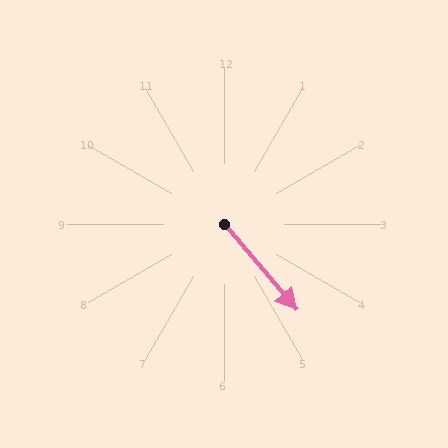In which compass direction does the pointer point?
Southeast.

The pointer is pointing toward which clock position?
Roughly 5 o'clock.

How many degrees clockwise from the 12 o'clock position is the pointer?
Approximately 140 degrees.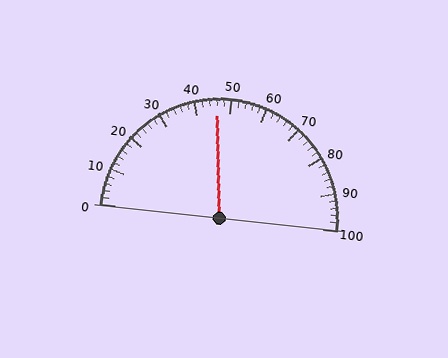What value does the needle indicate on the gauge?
The needle indicates approximately 46.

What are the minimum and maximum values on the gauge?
The gauge ranges from 0 to 100.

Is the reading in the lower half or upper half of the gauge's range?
The reading is in the lower half of the range (0 to 100).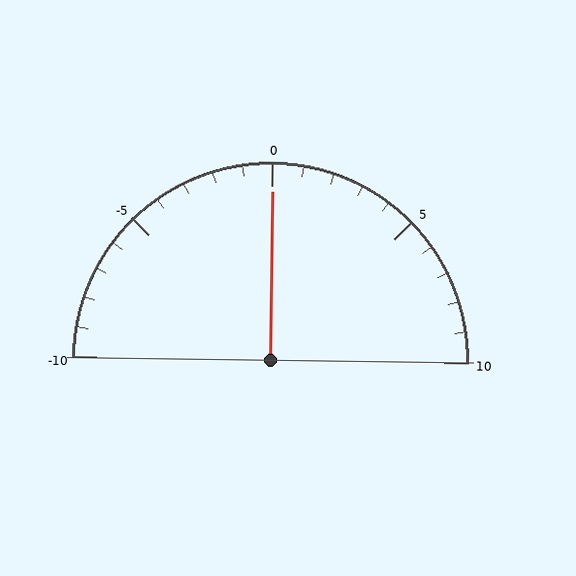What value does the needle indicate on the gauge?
The needle indicates approximately 0.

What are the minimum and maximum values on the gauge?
The gauge ranges from -10 to 10.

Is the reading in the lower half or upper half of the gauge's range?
The reading is in the upper half of the range (-10 to 10).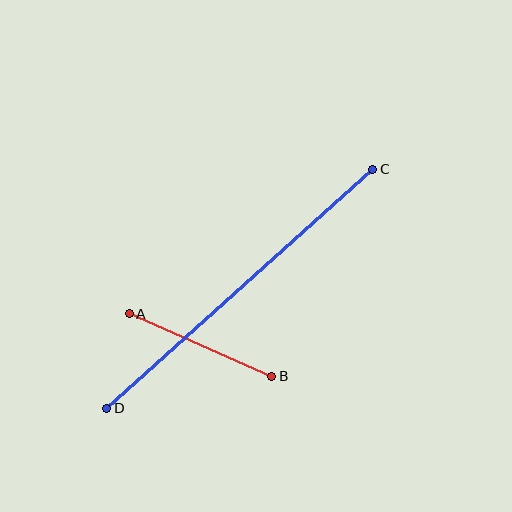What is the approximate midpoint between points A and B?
The midpoint is at approximately (200, 345) pixels.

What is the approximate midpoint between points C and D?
The midpoint is at approximately (240, 289) pixels.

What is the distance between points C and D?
The distance is approximately 358 pixels.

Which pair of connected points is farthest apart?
Points C and D are farthest apart.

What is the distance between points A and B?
The distance is approximately 156 pixels.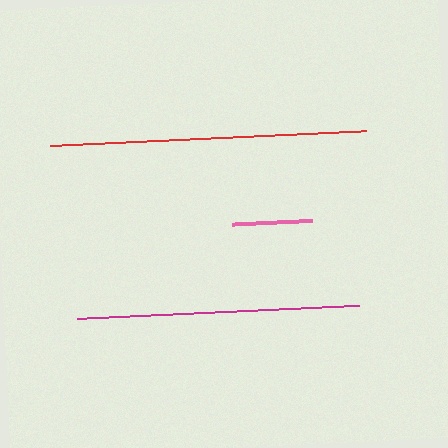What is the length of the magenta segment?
The magenta segment is approximately 282 pixels long.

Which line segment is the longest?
The red line is the longest at approximately 315 pixels.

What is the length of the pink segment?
The pink segment is approximately 80 pixels long.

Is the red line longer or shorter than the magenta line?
The red line is longer than the magenta line.